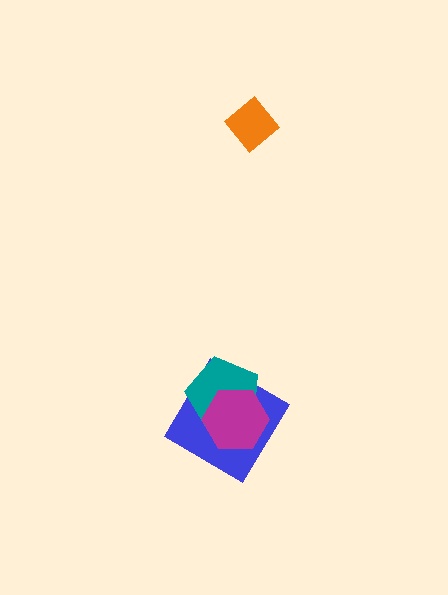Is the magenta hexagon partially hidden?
No, no other shape covers it.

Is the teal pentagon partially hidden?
Yes, it is partially covered by another shape.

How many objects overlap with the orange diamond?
0 objects overlap with the orange diamond.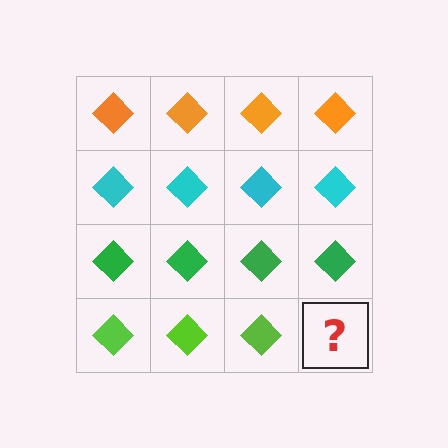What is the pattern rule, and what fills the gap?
The rule is that each row has a consistent color. The gap should be filled with a lime diamond.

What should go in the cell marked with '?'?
The missing cell should contain a lime diamond.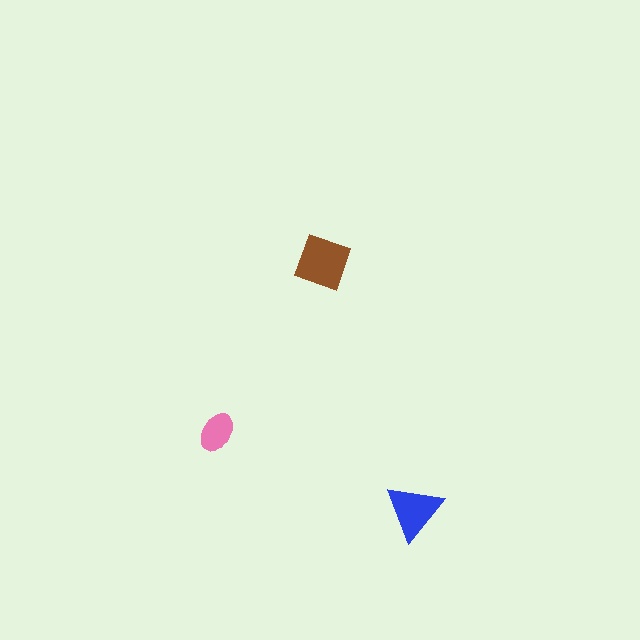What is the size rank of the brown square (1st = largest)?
1st.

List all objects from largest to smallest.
The brown square, the blue triangle, the pink ellipse.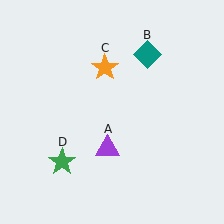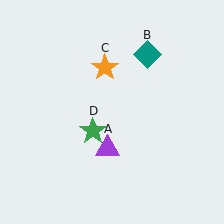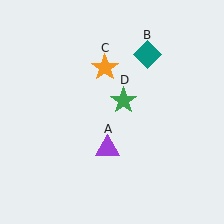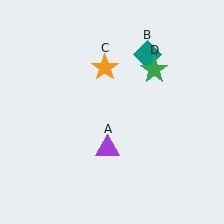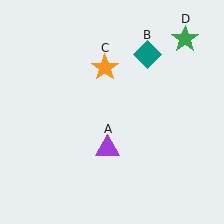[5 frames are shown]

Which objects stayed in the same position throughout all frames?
Purple triangle (object A) and teal diamond (object B) and orange star (object C) remained stationary.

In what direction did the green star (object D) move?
The green star (object D) moved up and to the right.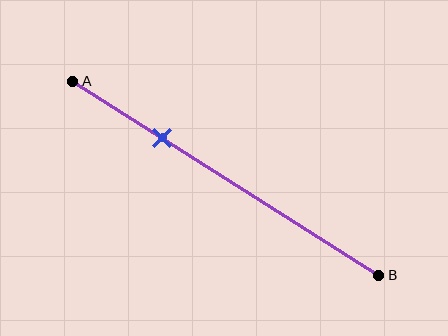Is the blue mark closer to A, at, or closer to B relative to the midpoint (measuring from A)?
The blue mark is closer to point A than the midpoint of segment AB.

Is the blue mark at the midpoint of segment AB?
No, the mark is at about 30% from A, not at the 50% midpoint.